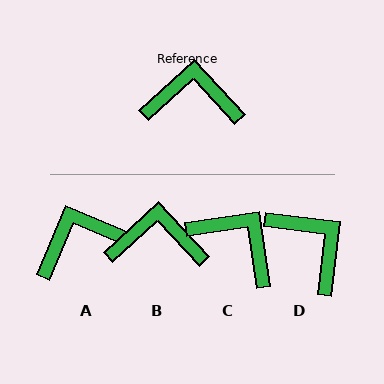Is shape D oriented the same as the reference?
No, it is off by about 49 degrees.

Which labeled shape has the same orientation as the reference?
B.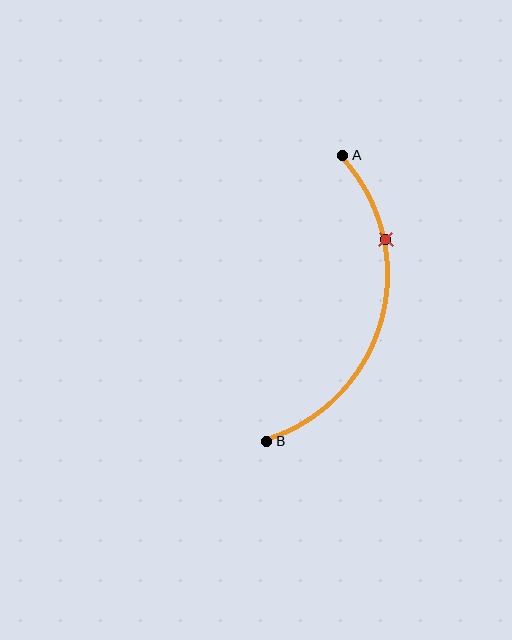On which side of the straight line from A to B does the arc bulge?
The arc bulges to the right of the straight line connecting A and B.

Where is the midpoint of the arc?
The arc midpoint is the point on the curve farthest from the straight line joining A and B. It sits to the right of that line.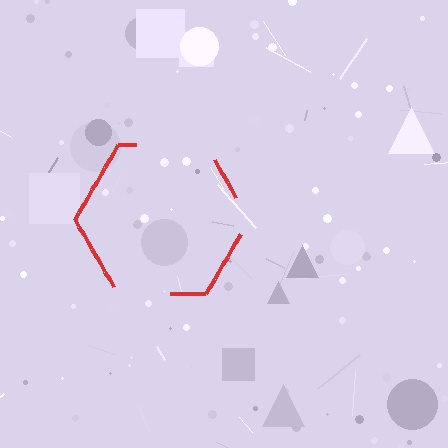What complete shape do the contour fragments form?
The contour fragments form a hexagon.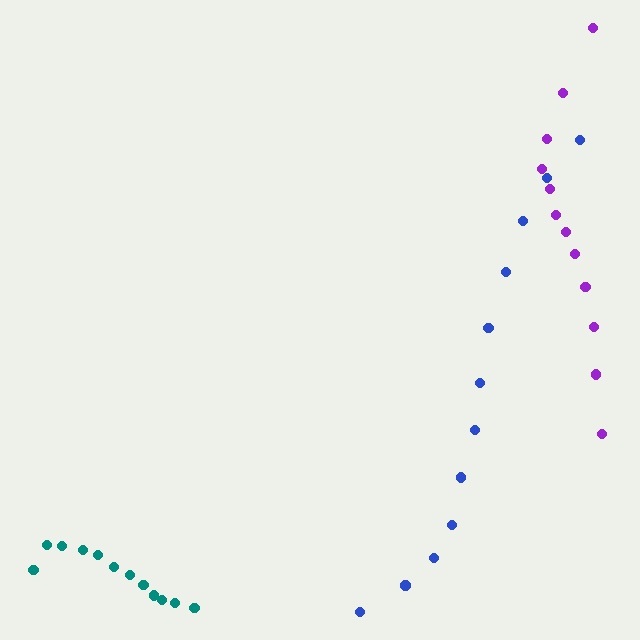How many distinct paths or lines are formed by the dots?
There are 3 distinct paths.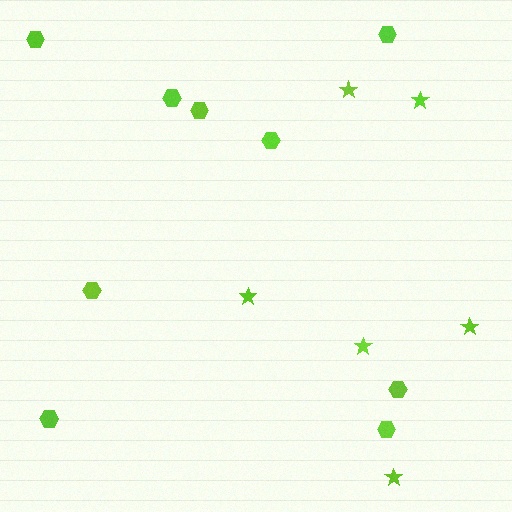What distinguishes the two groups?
There are 2 groups: one group of stars (6) and one group of hexagons (9).